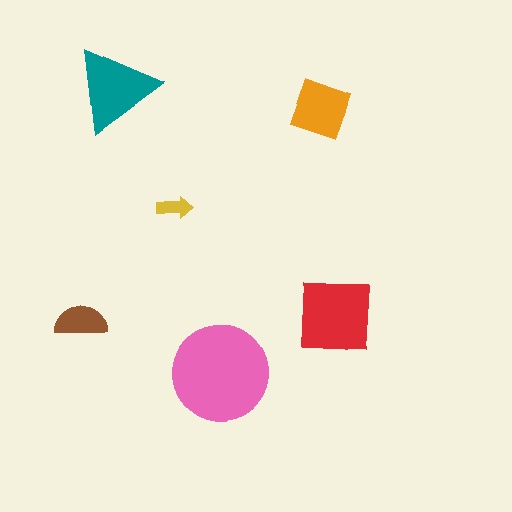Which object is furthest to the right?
The red square is rightmost.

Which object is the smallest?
The yellow arrow.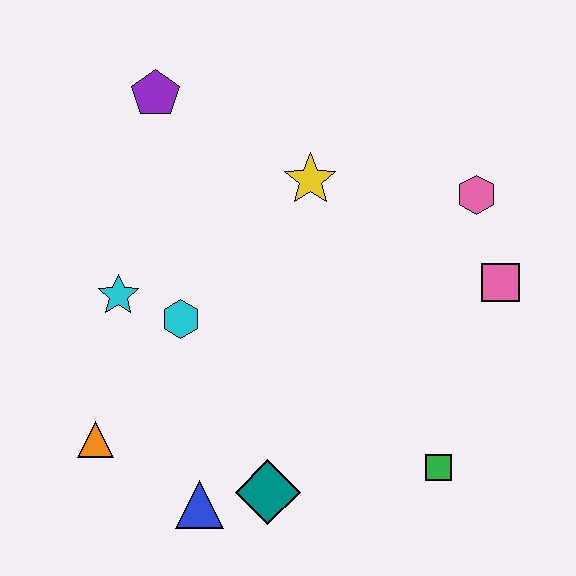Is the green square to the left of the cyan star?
No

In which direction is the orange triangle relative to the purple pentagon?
The orange triangle is below the purple pentagon.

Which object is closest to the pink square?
The pink hexagon is closest to the pink square.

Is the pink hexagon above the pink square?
Yes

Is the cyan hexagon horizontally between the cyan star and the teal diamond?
Yes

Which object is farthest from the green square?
The purple pentagon is farthest from the green square.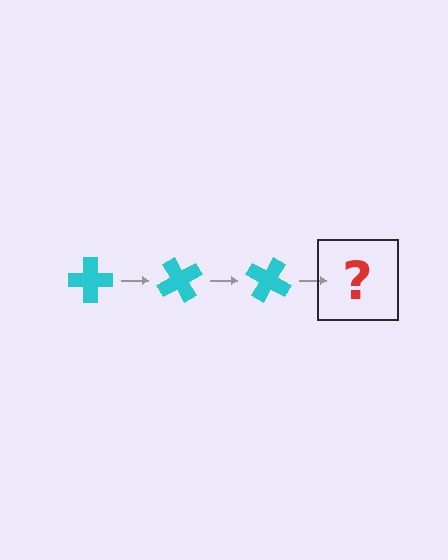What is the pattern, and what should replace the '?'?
The pattern is that the cross rotates 60 degrees each step. The '?' should be a cyan cross rotated 180 degrees.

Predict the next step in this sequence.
The next step is a cyan cross rotated 180 degrees.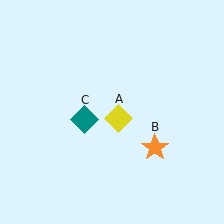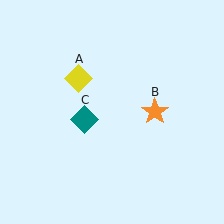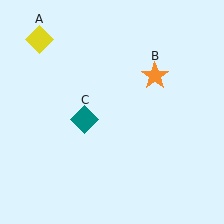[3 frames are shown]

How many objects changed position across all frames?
2 objects changed position: yellow diamond (object A), orange star (object B).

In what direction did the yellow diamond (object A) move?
The yellow diamond (object A) moved up and to the left.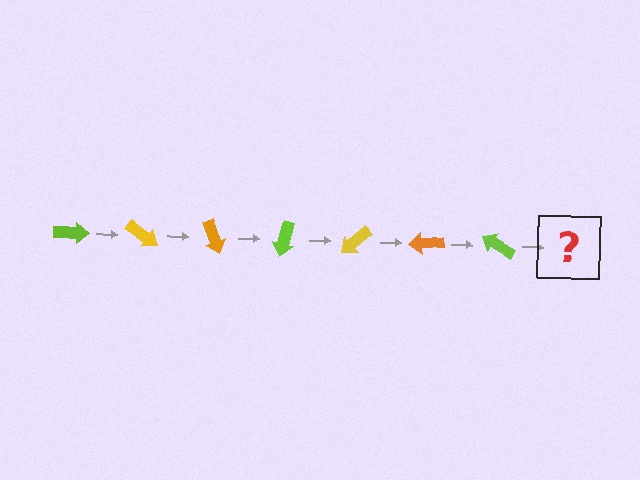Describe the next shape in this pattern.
It should be a yellow arrow, rotated 245 degrees from the start.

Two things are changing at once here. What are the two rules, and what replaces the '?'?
The two rules are that it rotates 35 degrees each step and the color cycles through lime, yellow, and orange. The '?' should be a yellow arrow, rotated 245 degrees from the start.